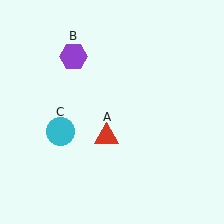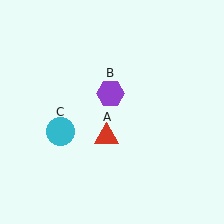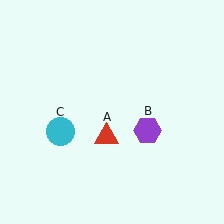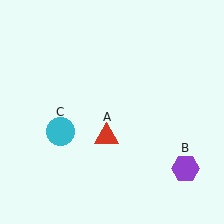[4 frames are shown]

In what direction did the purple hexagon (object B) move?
The purple hexagon (object B) moved down and to the right.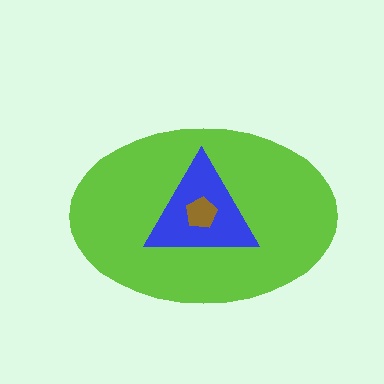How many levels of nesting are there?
3.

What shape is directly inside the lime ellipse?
The blue triangle.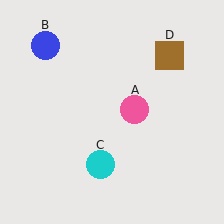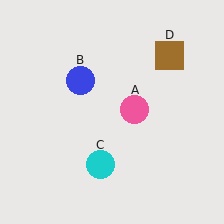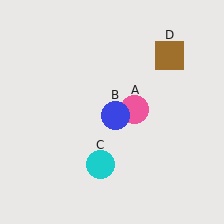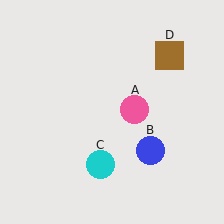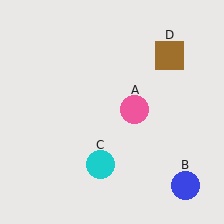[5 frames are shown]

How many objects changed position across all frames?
1 object changed position: blue circle (object B).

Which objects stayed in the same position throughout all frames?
Pink circle (object A) and cyan circle (object C) and brown square (object D) remained stationary.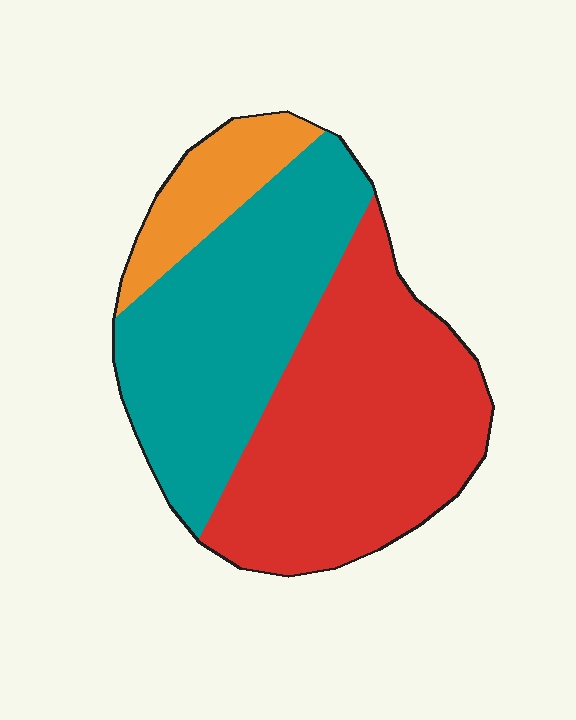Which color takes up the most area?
Red, at roughly 50%.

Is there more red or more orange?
Red.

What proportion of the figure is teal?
Teal takes up about two fifths (2/5) of the figure.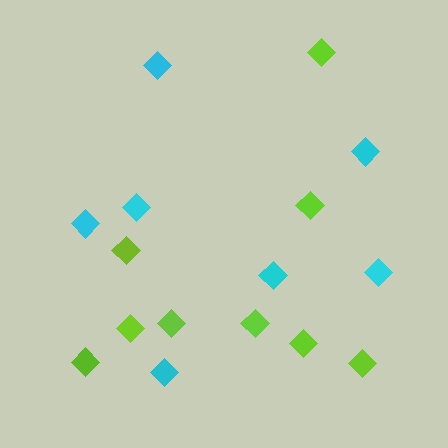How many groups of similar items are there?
There are 2 groups: one group of lime diamonds (9) and one group of cyan diamonds (7).